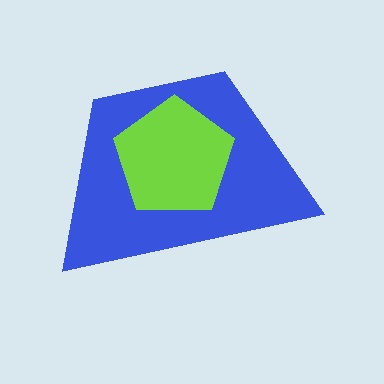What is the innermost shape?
The lime pentagon.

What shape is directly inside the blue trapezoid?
The lime pentagon.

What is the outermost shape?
The blue trapezoid.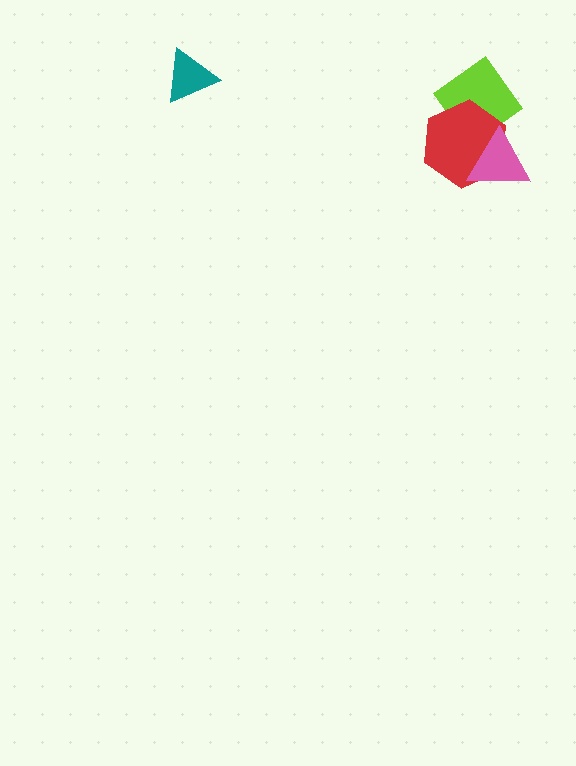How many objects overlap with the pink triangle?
2 objects overlap with the pink triangle.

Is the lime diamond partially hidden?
Yes, it is partially covered by another shape.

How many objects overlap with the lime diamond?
2 objects overlap with the lime diamond.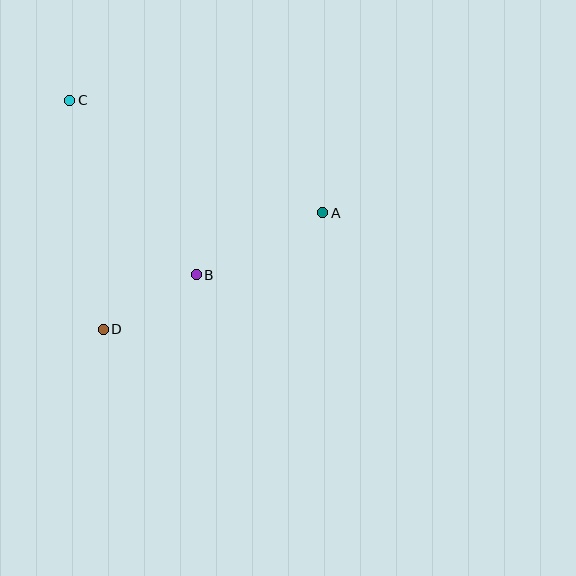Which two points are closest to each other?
Points B and D are closest to each other.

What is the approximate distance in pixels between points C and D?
The distance between C and D is approximately 231 pixels.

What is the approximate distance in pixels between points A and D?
The distance between A and D is approximately 248 pixels.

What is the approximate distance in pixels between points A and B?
The distance between A and B is approximately 141 pixels.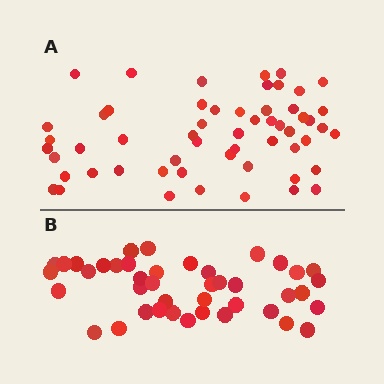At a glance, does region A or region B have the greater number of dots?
Region A (the top region) has more dots.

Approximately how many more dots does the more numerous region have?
Region A has approximately 15 more dots than region B.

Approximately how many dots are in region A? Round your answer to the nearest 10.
About 60 dots. (The exact count is 56, which rounds to 60.)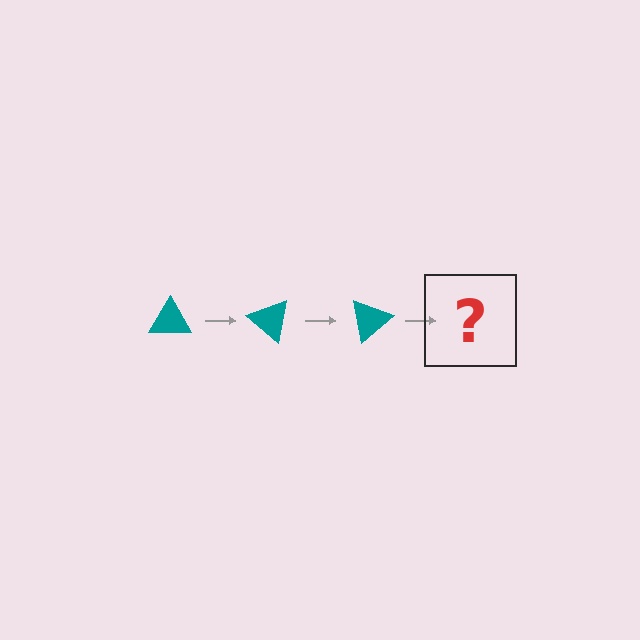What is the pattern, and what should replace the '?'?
The pattern is that the triangle rotates 40 degrees each step. The '?' should be a teal triangle rotated 120 degrees.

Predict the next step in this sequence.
The next step is a teal triangle rotated 120 degrees.